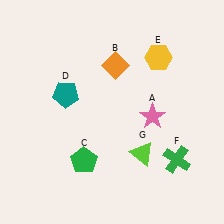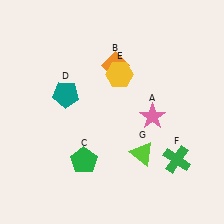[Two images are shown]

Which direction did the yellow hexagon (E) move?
The yellow hexagon (E) moved left.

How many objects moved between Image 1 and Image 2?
1 object moved between the two images.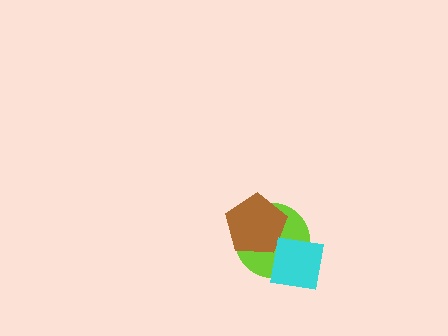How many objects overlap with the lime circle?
2 objects overlap with the lime circle.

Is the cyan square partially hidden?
No, no other shape covers it.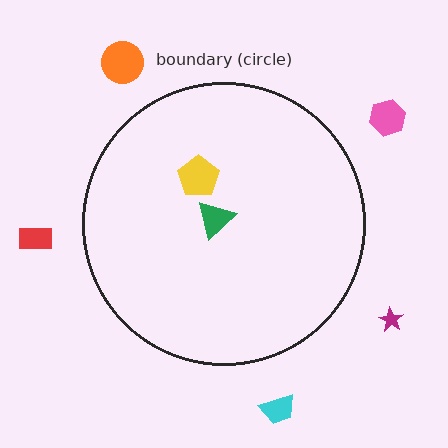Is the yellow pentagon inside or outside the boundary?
Inside.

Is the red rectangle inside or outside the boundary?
Outside.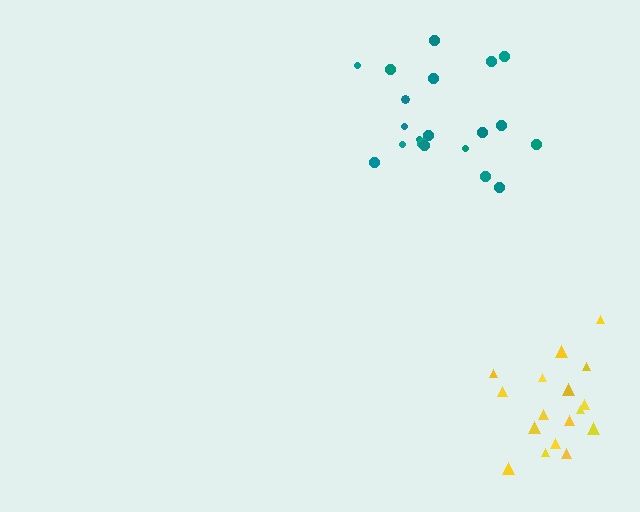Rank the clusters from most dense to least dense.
yellow, teal.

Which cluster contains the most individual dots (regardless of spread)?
Teal (20).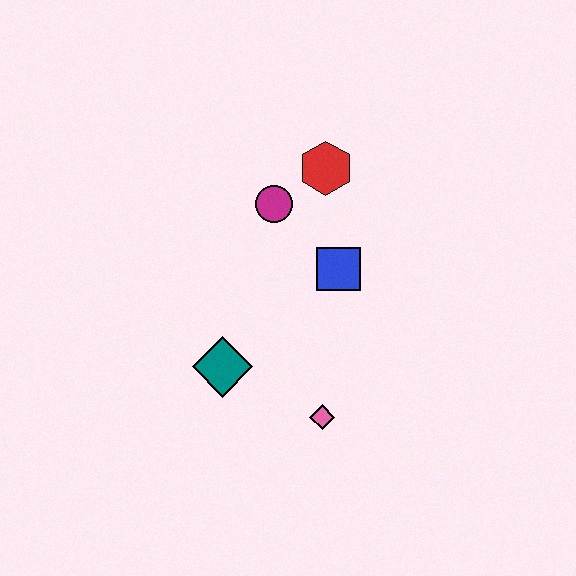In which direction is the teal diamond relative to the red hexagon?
The teal diamond is below the red hexagon.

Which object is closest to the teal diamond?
The pink diamond is closest to the teal diamond.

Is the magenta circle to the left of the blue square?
Yes